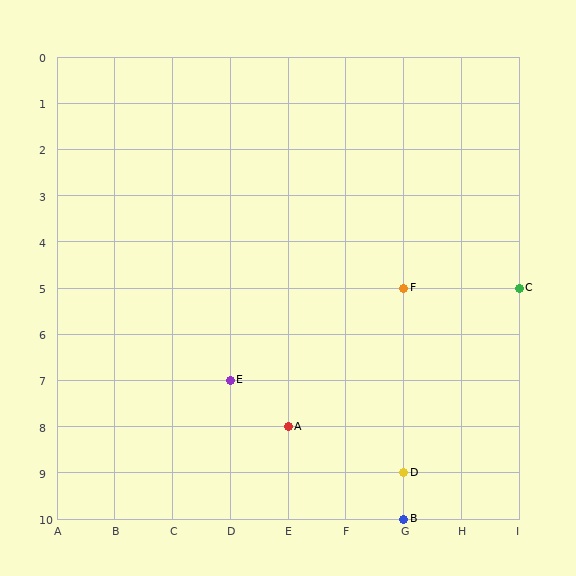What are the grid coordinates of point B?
Point B is at grid coordinates (G, 10).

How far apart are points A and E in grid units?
Points A and E are 1 column and 1 row apart (about 1.4 grid units diagonally).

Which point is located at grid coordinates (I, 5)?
Point C is at (I, 5).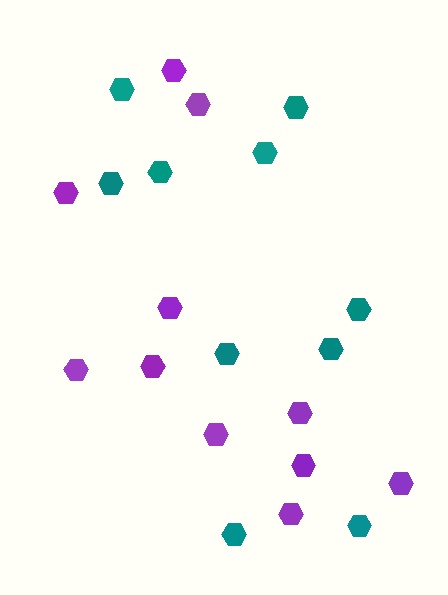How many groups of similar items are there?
There are 2 groups: one group of teal hexagons (10) and one group of purple hexagons (11).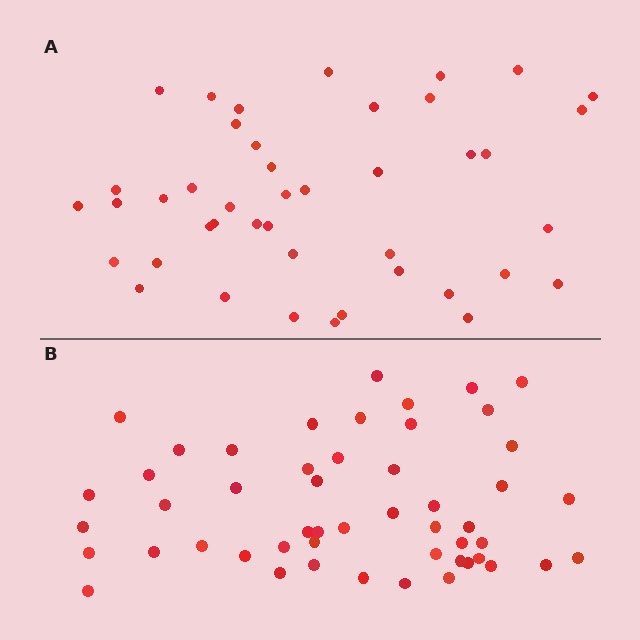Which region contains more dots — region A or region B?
Region B (the bottom region) has more dots.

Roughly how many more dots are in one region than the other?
Region B has roughly 8 or so more dots than region A.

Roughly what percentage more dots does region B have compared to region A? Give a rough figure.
About 20% more.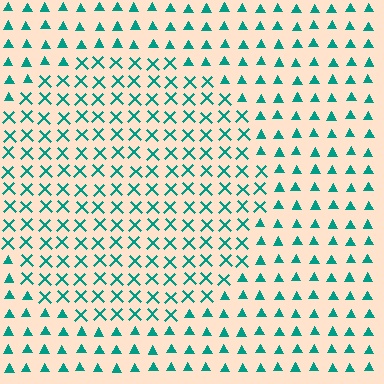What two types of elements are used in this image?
The image uses X marks inside the circle region and triangles outside it.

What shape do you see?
I see a circle.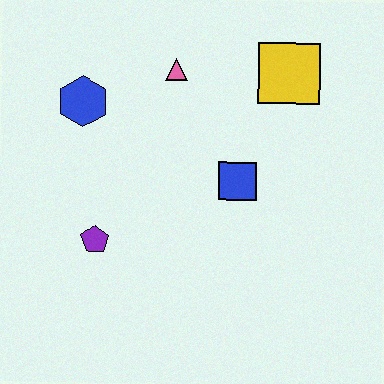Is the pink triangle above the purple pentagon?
Yes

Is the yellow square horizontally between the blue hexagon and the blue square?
No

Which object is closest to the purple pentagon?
The blue hexagon is closest to the purple pentagon.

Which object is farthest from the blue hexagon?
The yellow square is farthest from the blue hexagon.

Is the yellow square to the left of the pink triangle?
No